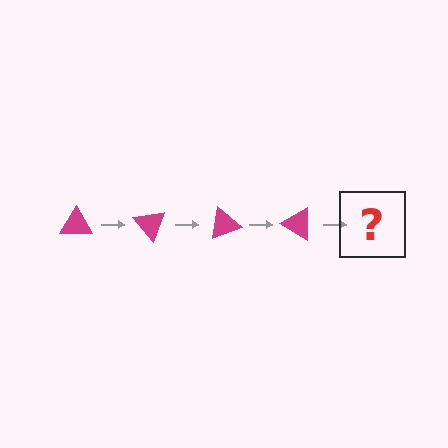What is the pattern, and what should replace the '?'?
The pattern is that the triangle rotates 50 degrees each step. The '?' should be a magenta triangle rotated 200 degrees.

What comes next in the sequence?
The next element should be a magenta triangle rotated 200 degrees.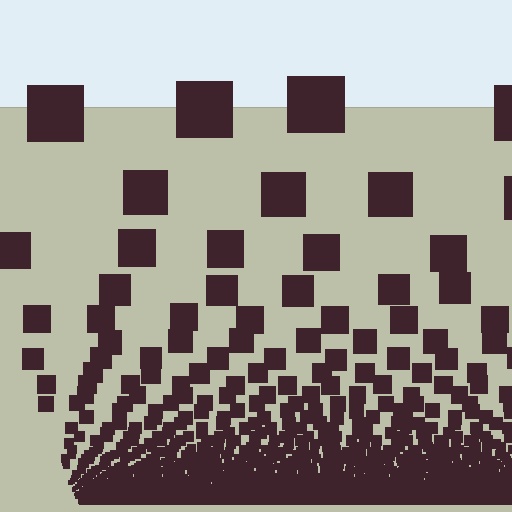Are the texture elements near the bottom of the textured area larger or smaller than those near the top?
Smaller. The gradient is inverted — elements near the bottom are smaller and denser.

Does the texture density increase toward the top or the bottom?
Density increases toward the bottom.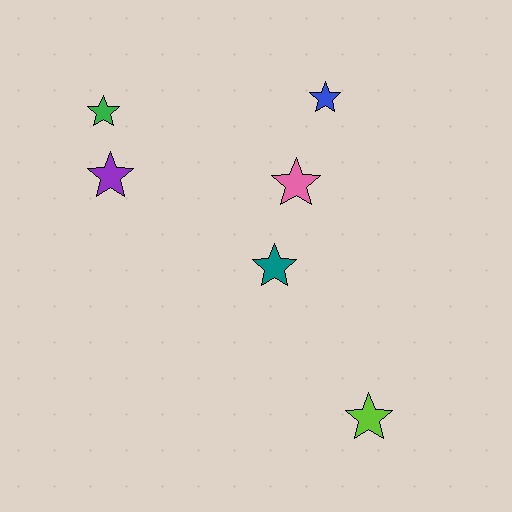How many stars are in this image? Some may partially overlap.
There are 6 stars.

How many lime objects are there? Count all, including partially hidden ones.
There is 1 lime object.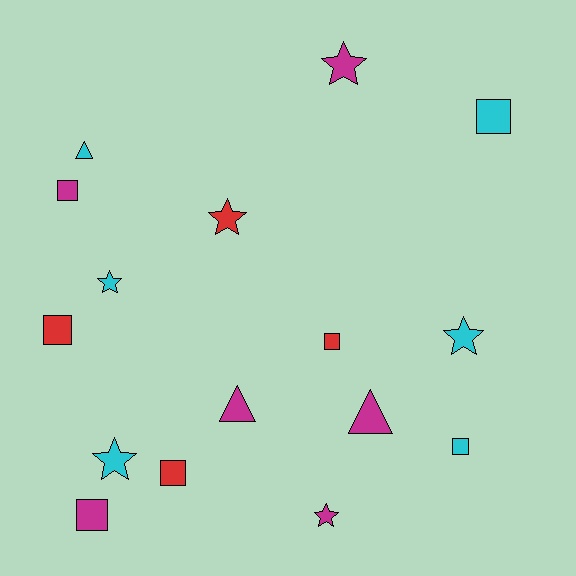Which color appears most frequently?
Magenta, with 6 objects.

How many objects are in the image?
There are 16 objects.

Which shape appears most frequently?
Square, with 7 objects.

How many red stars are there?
There is 1 red star.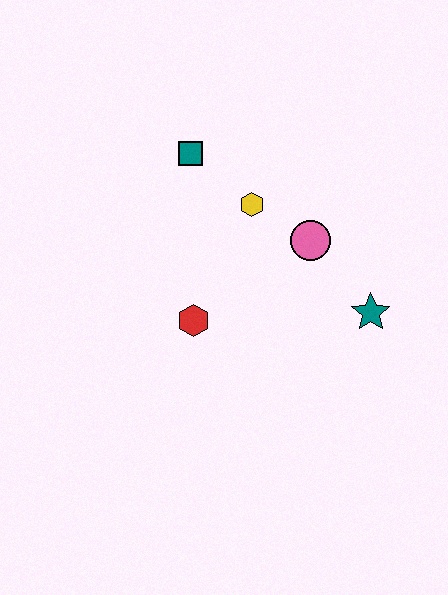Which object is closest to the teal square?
The yellow hexagon is closest to the teal square.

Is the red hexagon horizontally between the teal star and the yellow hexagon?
No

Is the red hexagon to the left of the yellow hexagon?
Yes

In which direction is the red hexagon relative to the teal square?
The red hexagon is below the teal square.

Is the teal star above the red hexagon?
Yes